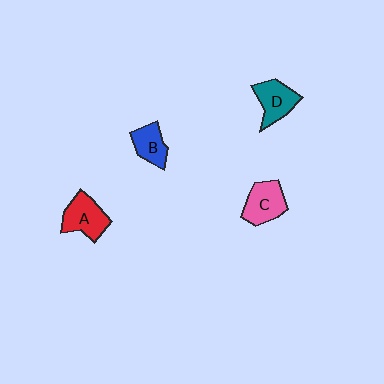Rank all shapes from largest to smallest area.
From largest to smallest: A (red), C (pink), D (teal), B (blue).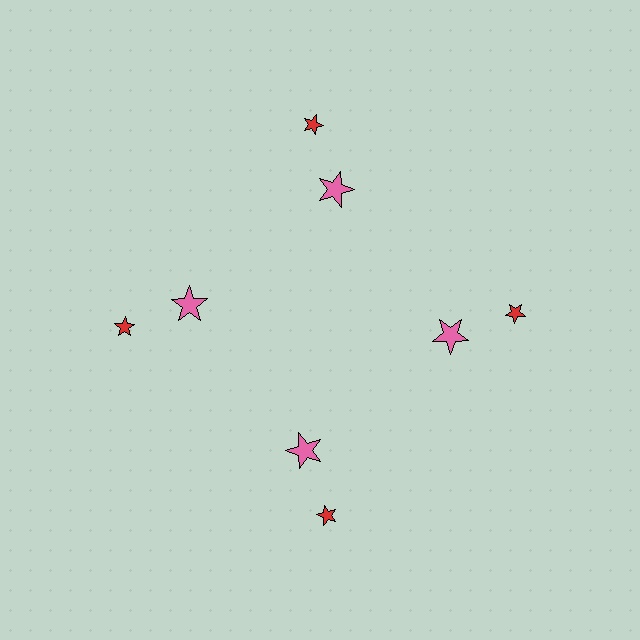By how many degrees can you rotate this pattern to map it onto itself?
The pattern maps onto itself every 90 degrees of rotation.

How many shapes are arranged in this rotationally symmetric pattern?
There are 8 shapes, arranged in 4 groups of 2.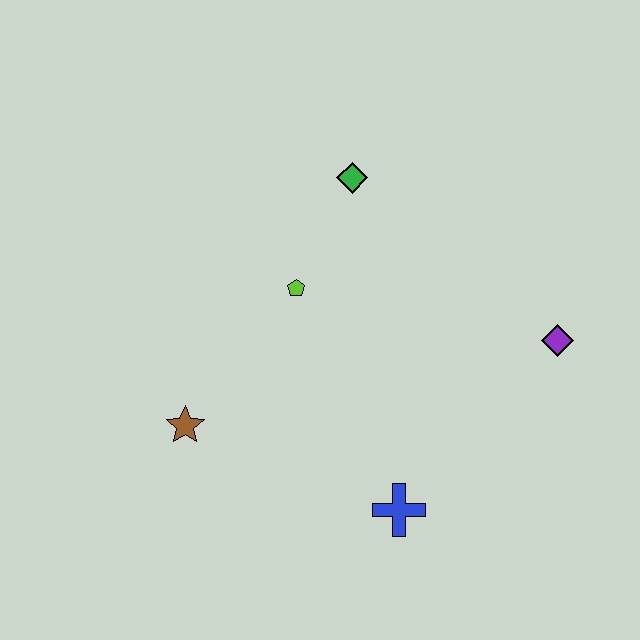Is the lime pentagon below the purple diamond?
No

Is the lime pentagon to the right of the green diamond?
No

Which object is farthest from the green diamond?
The blue cross is farthest from the green diamond.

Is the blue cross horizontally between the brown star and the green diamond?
No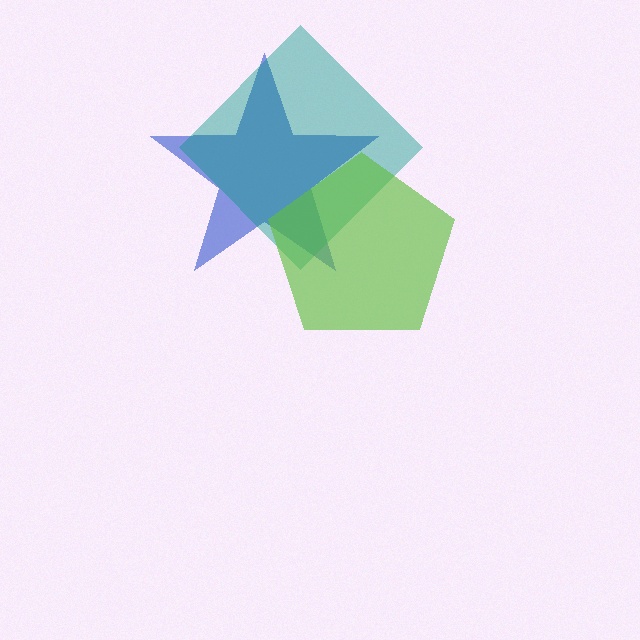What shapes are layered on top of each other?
The layered shapes are: a blue star, a teal diamond, a lime pentagon.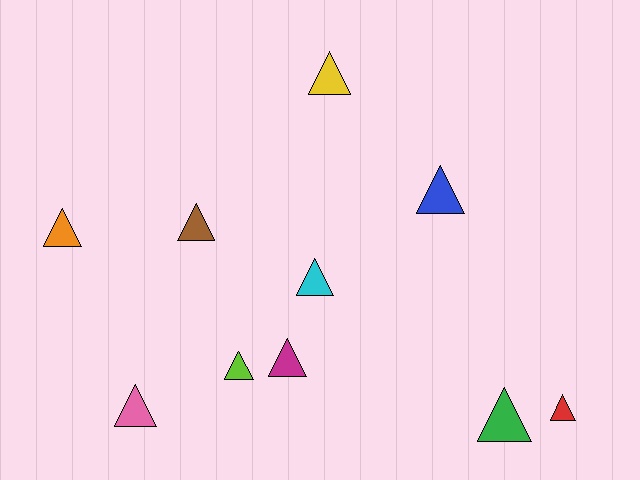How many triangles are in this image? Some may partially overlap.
There are 10 triangles.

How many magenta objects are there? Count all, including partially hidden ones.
There is 1 magenta object.